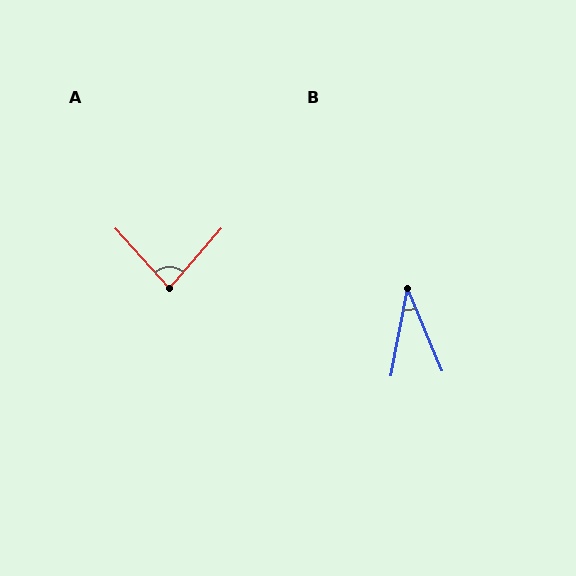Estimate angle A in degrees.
Approximately 82 degrees.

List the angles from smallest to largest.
B (34°), A (82°).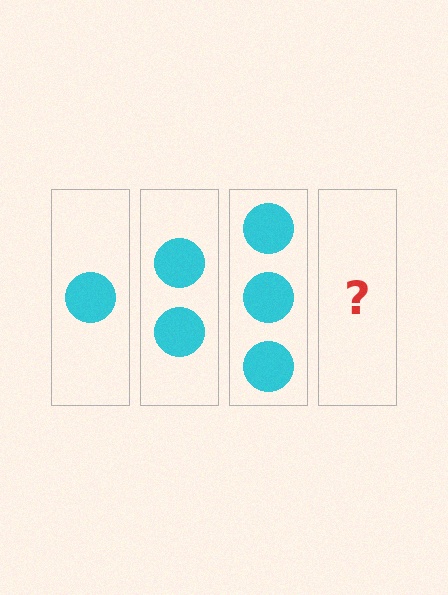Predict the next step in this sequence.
The next step is 4 circles.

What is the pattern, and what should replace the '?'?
The pattern is that each step adds one more circle. The '?' should be 4 circles.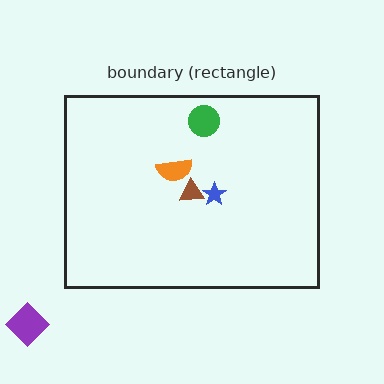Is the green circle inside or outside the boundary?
Inside.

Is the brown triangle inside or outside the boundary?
Inside.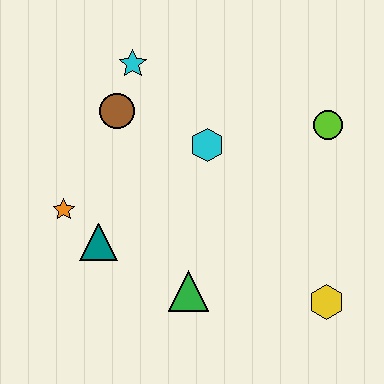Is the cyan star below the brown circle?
No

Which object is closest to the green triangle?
The teal triangle is closest to the green triangle.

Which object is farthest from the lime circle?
The orange star is farthest from the lime circle.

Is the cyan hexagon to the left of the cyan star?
No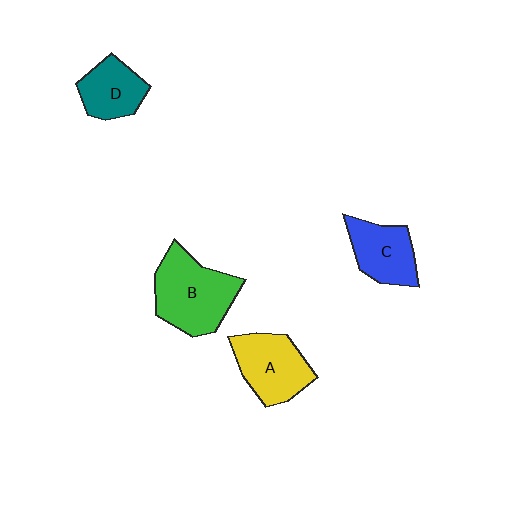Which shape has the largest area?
Shape B (green).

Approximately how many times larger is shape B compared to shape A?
Approximately 1.2 times.